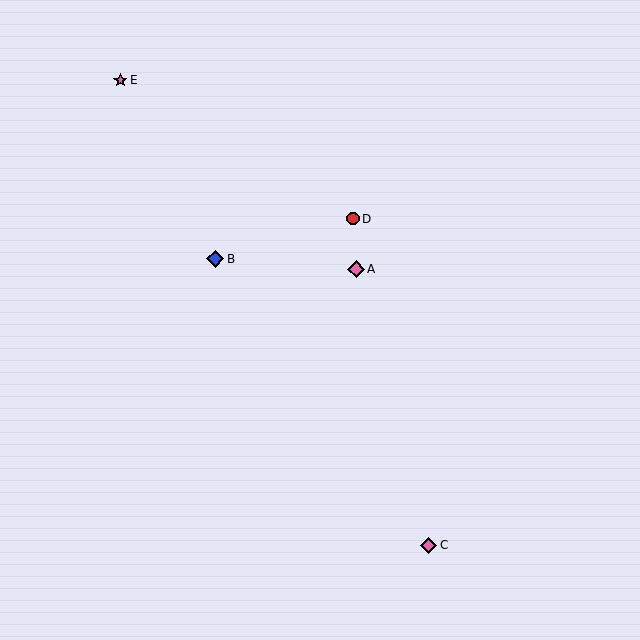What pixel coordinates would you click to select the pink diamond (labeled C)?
Click at (429, 545) to select the pink diamond C.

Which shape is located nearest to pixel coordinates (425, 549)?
The pink diamond (labeled C) at (429, 545) is nearest to that location.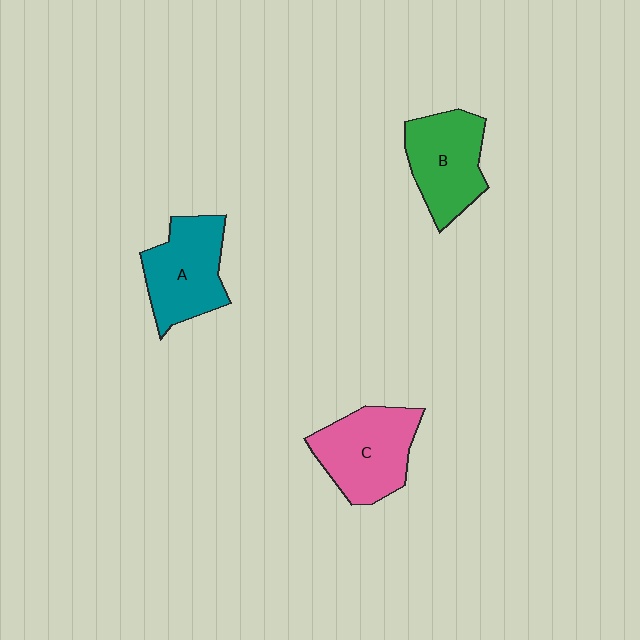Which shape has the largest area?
Shape C (pink).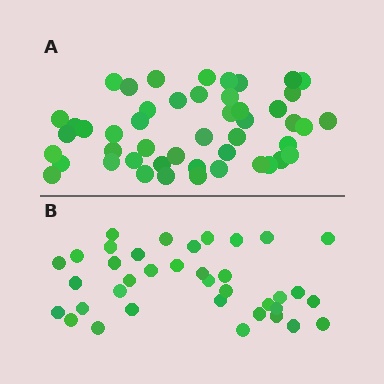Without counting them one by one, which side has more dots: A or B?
Region A (the top region) has more dots.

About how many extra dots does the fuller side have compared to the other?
Region A has roughly 12 or so more dots than region B.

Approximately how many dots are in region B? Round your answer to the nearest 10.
About 40 dots. (The exact count is 37, which rounds to 40.)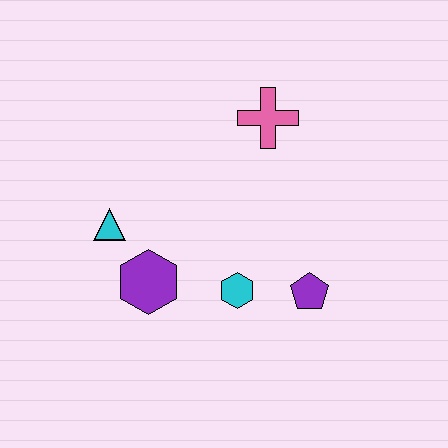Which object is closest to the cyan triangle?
The purple hexagon is closest to the cyan triangle.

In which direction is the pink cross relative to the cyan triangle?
The pink cross is to the right of the cyan triangle.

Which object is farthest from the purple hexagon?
The pink cross is farthest from the purple hexagon.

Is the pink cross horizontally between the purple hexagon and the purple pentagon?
Yes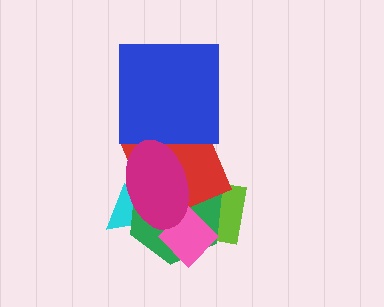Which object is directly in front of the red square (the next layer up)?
The blue square is directly in front of the red square.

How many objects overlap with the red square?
4 objects overlap with the red square.